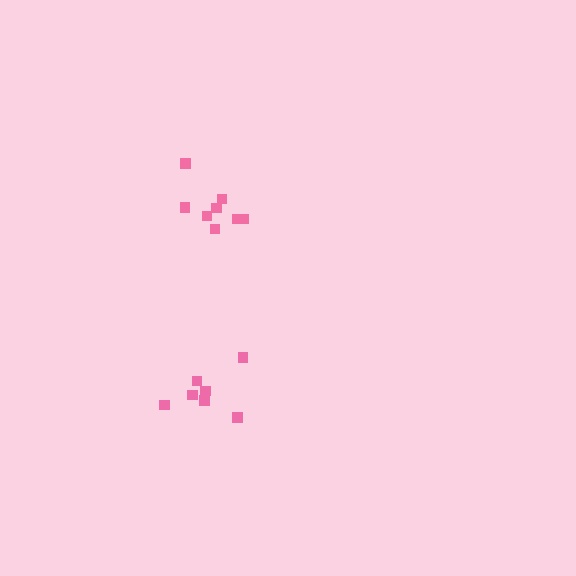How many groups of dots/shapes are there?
There are 2 groups.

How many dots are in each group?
Group 1: 7 dots, Group 2: 8 dots (15 total).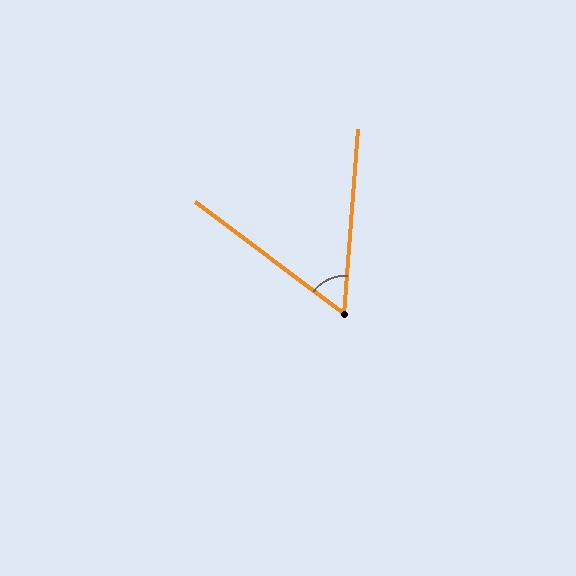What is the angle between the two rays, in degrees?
Approximately 57 degrees.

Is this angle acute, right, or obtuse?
It is acute.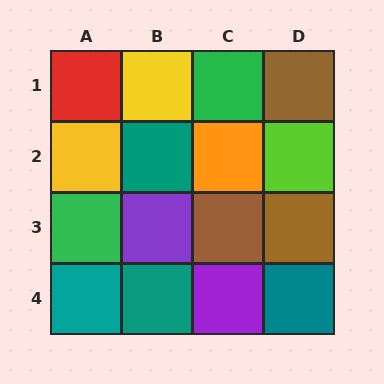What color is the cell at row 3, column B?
Purple.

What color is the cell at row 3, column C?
Brown.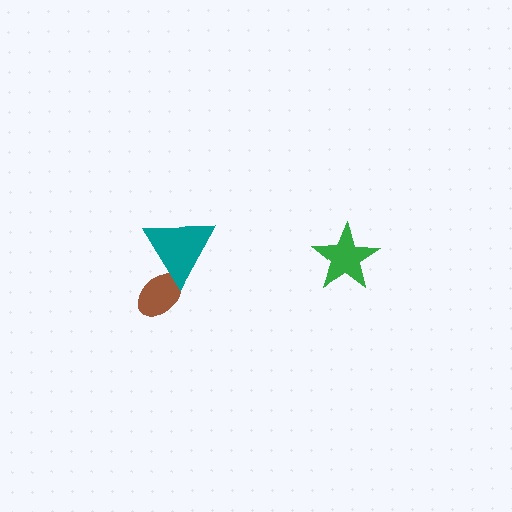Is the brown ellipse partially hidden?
Yes, it is partially covered by another shape.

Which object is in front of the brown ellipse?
The teal triangle is in front of the brown ellipse.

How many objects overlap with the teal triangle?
1 object overlaps with the teal triangle.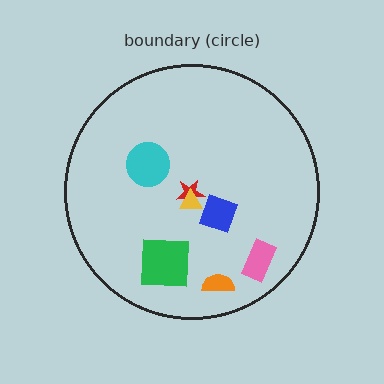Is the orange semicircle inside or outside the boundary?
Inside.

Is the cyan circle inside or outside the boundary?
Inside.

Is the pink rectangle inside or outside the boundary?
Inside.